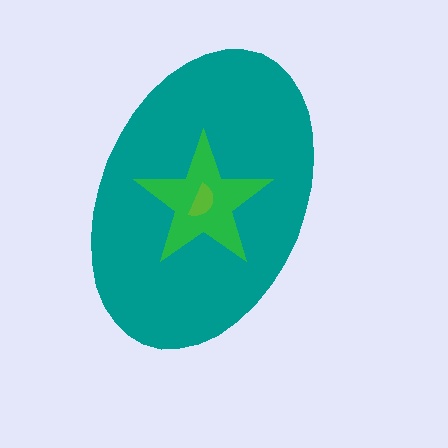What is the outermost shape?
The teal ellipse.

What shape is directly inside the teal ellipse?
The green star.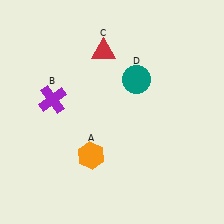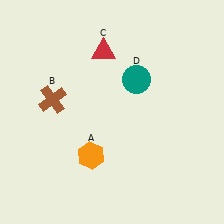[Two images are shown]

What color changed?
The cross (B) changed from purple in Image 1 to brown in Image 2.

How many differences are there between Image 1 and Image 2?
There is 1 difference between the two images.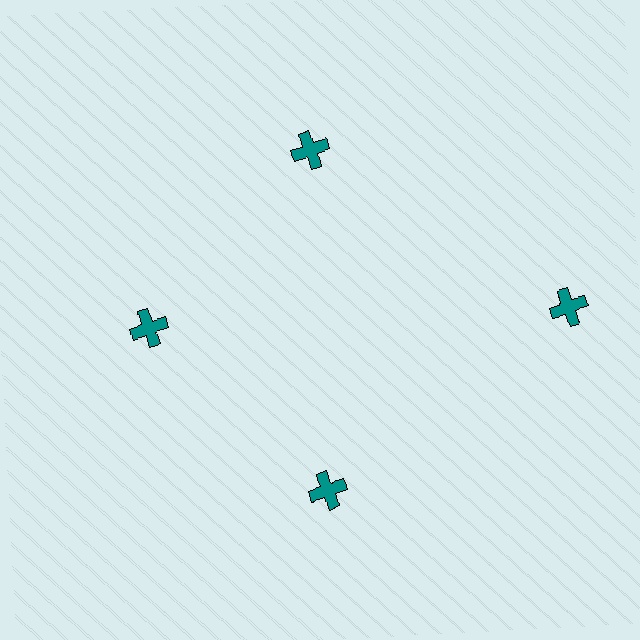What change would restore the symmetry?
The symmetry would be restored by moving it inward, back onto the ring so that all 4 crosses sit at equal angles and equal distance from the center.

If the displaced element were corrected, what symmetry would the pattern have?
It would have 4-fold rotational symmetry — the pattern would map onto itself every 90 degrees.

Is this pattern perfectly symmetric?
No. The 4 teal crosses are arranged in a ring, but one element near the 3 o'clock position is pushed outward from the center, breaking the 4-fold rotational symmetry.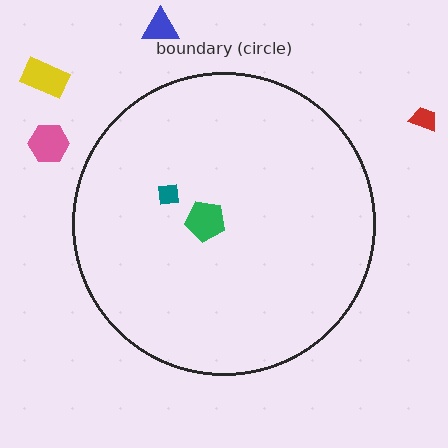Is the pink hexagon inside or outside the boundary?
Outside.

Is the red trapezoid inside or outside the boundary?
Outside.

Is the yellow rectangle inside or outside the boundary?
Outside.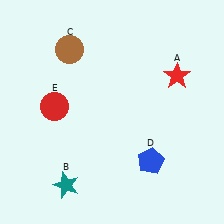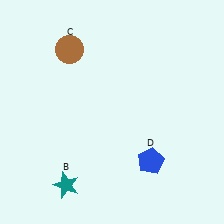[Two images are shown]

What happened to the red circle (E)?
The red circle (E) was removed in Image 2. It was in the top-left area of Image 1.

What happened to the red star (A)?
The red star (A) was removed in Image 2. It was in the top-right area of Image 1.